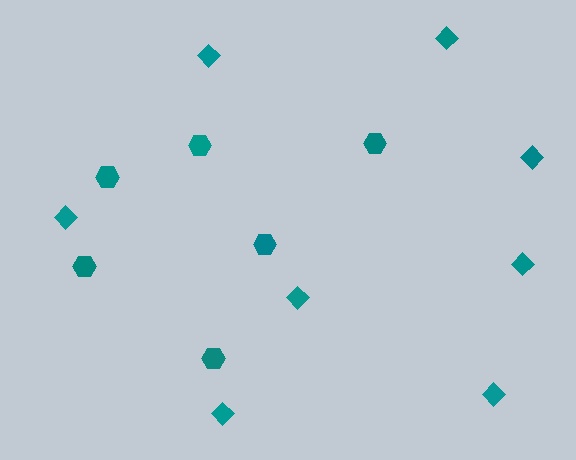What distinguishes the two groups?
There are 2 groups: one group of diamonds (8) and one group of hexagons (6).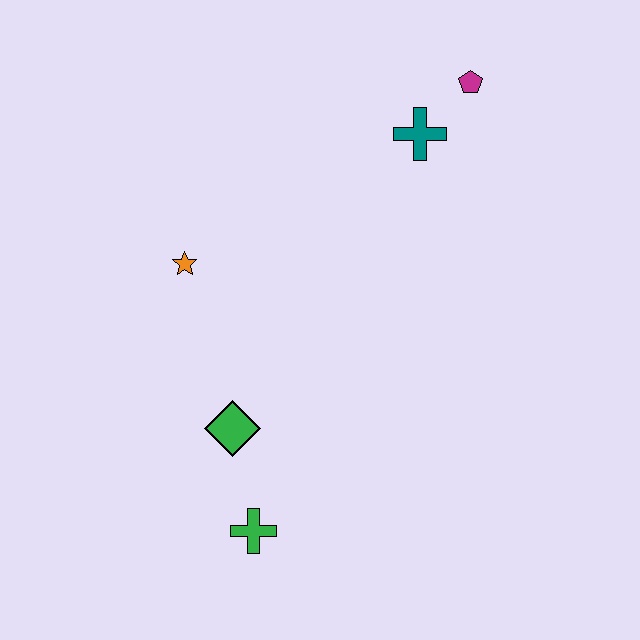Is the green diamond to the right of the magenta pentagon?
No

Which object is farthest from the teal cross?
The green cross is farthest from the teal cross.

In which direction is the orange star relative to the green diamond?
The orange star is above the green diamond.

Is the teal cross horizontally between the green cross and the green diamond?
No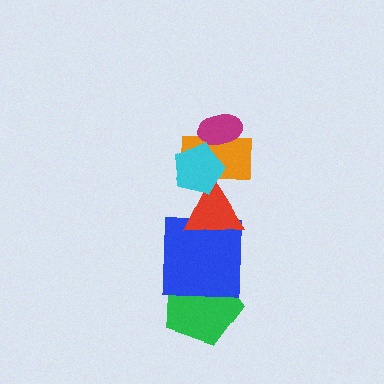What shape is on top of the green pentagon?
The blue square is on top of the green pentagon.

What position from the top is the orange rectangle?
The orange rectangle is 3rd from the top.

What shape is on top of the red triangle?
The orange rectangle is on top of the red triangle.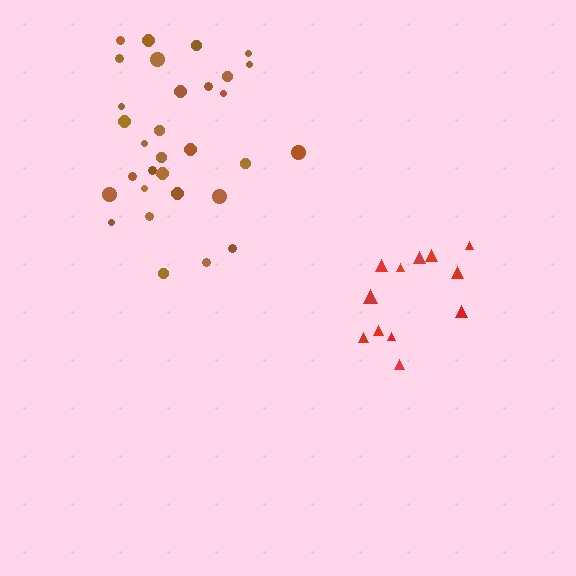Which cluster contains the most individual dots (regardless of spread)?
Brown (31).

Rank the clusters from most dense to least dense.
red, brown.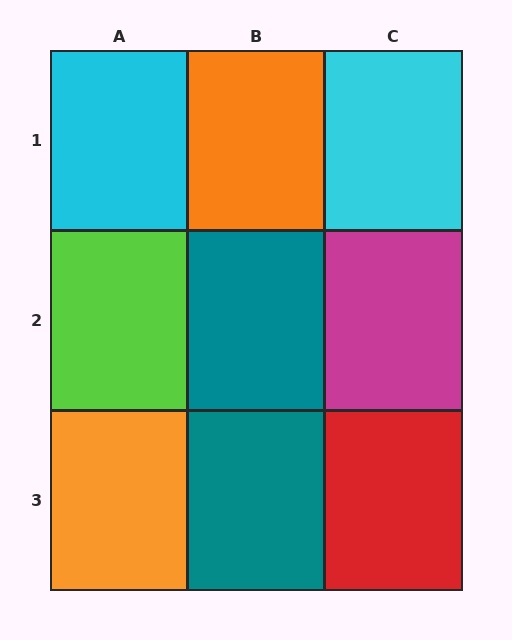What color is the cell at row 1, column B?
Orange.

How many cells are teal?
2 cells are teal.